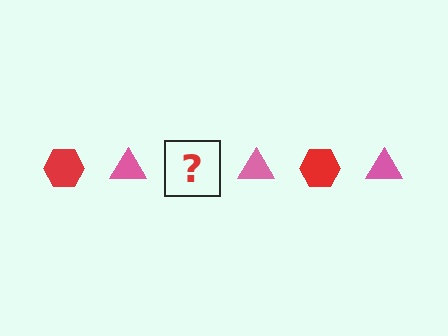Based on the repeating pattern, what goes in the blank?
The blank should be a red hexagon.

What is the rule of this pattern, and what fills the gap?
The rule is that the pattern alternates between red hexagon and pink triangle. The gap should be filled with a red hexagon.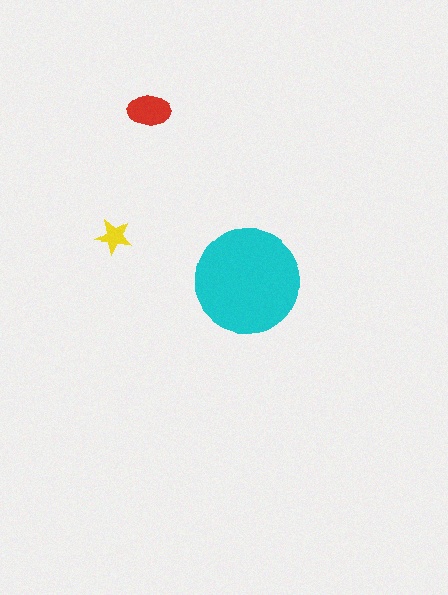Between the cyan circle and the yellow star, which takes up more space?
The cyan circle.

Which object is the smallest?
The yellow star.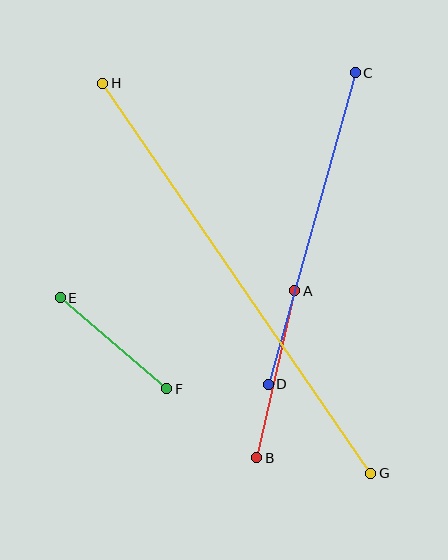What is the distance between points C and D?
The distance is approximately 324 pixels.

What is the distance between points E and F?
The distance is approximately 140 pixels.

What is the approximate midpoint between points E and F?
The midpoint is at approximately (113, 343) pixels.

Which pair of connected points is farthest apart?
Points G and H are farthest apart.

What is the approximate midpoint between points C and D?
The midpoint is at approximately (312, 229) pixels.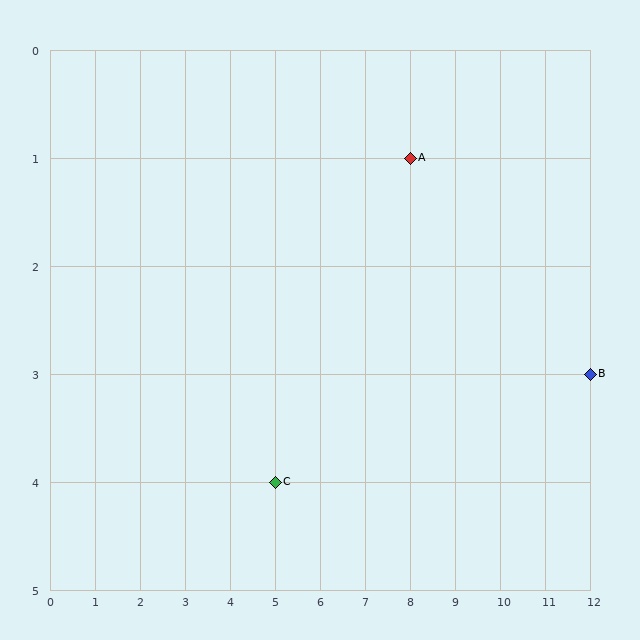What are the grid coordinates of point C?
Point C is at grid coordinates (5, 4).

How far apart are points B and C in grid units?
Points B and C are 7 columns and 1 row apart (about 7.1 grid units diagonally).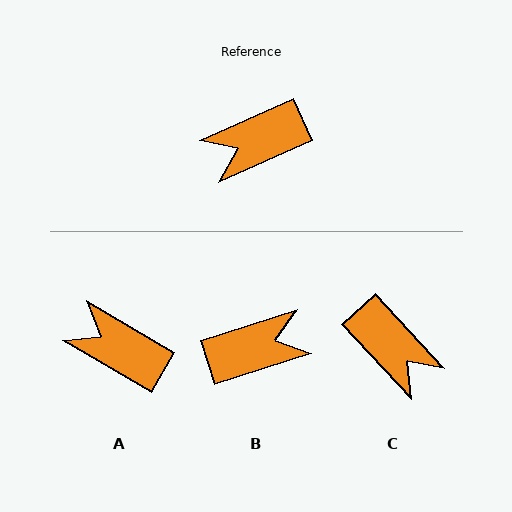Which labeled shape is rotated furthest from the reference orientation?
B, about 174 degrees away.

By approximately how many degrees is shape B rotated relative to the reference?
Approximately 174 degrees counter-clockwise.